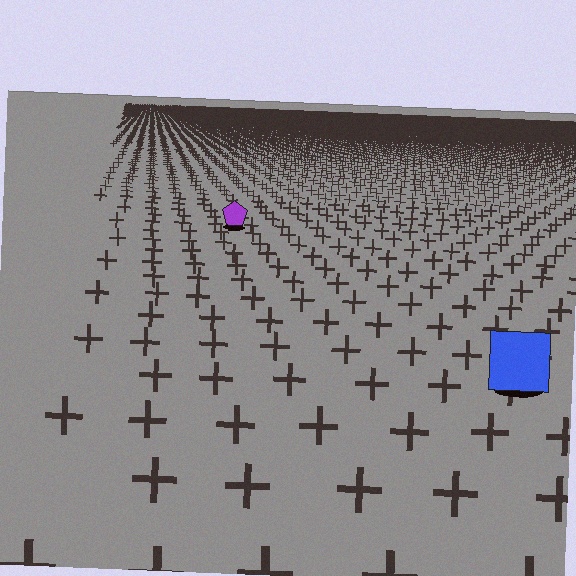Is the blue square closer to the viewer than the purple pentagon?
Yes. The blue square is closer — you can tell from the texture gradient: the ground texture is coarser near it.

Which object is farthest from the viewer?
The purple pentagon is farthest from the viewer. It appears smaller and the ground texture around it is denser.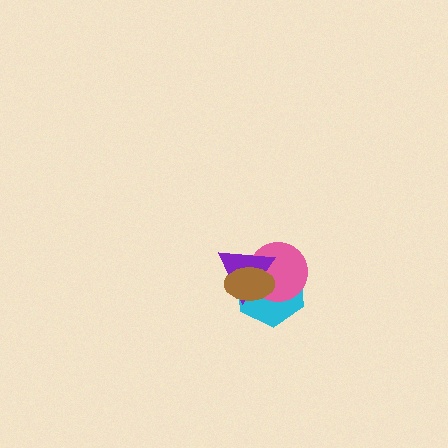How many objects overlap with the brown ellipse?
3 objects overlap with the brown ellipse.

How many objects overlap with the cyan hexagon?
3 objects overlap with the cyan hexagon.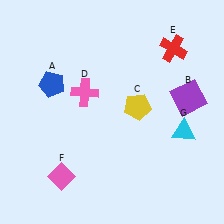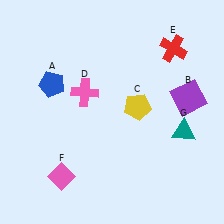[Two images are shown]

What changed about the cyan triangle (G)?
In Image 1, G is cyan. In Image 2, it changed to teal.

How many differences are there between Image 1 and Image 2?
There is 1 difference between the two images.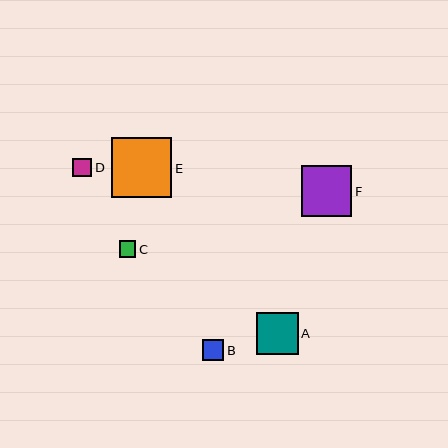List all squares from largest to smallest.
From largest to smallest: E, F, A, B, D, C.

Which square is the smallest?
Square C is the smallest with a size of approximately 16 pixels.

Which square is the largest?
Square E is the largest with a size of approximately 60 pixels.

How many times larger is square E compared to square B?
Square E is approximately 2.8 times the size of square B.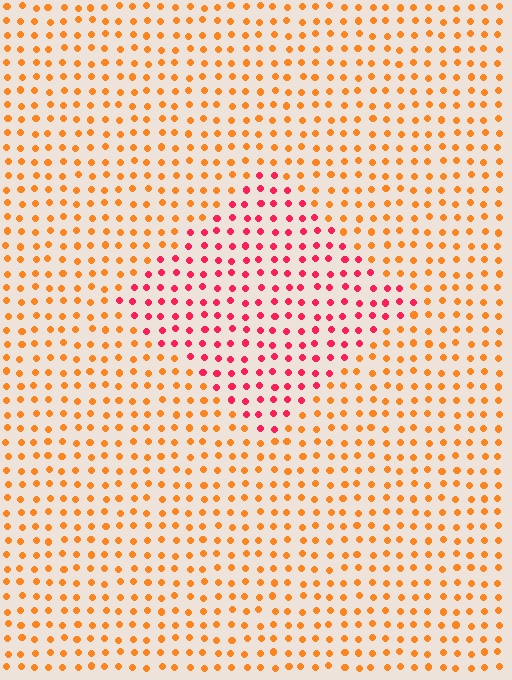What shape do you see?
I see a diamond.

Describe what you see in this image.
The image is filled with small orange elements in a uniform arrangement. A diamond-shaped region is visible where the elements are tinted to a slightly different hue, forming a subtle color boundary.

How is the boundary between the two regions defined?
The boundary is defined purely by a slight shift in hue (about 42 degrees). Spacing, size, and orientation are identical on both sides.